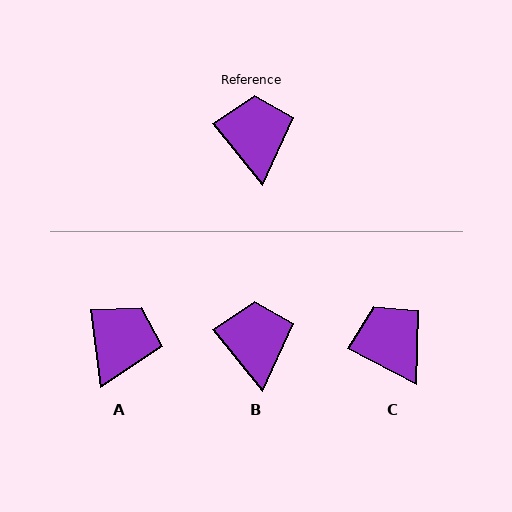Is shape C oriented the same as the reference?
No, it is off by about 24 degrees.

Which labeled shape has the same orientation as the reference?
B.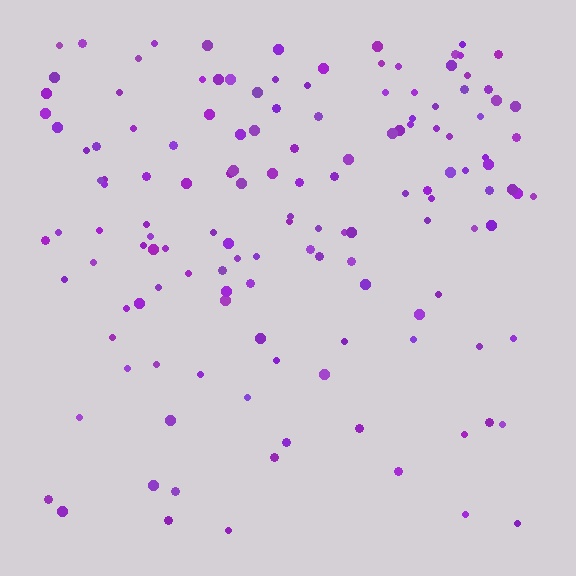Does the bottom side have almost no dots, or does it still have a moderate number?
Still a moderate number, just noticeably fewer than the top.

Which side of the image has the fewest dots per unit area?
The bottom.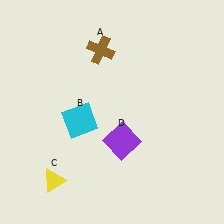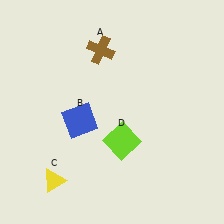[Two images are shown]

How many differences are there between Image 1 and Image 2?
There are 2 differences between the two images.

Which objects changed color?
B changed from cyan to blue. D changed from purple to lime.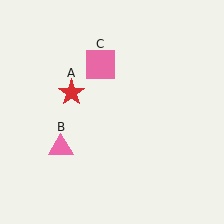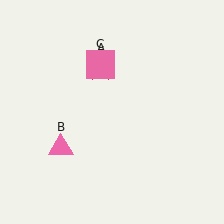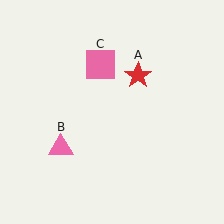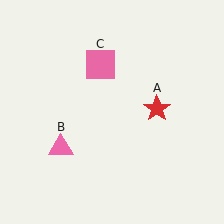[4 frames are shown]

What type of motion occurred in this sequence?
The red star (object A) rotated clockwise around the center of the scene.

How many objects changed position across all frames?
1 object changed position: red star (object A).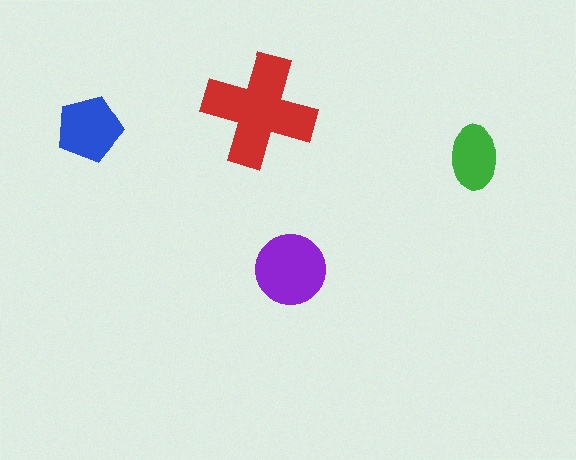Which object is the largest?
The red cross.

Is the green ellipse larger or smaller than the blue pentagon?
Smaller.